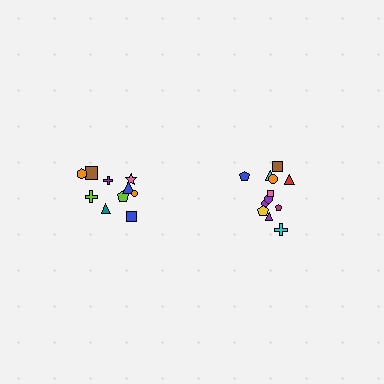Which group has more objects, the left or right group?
The right group.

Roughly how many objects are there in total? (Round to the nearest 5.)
Roughly 20 objects in total.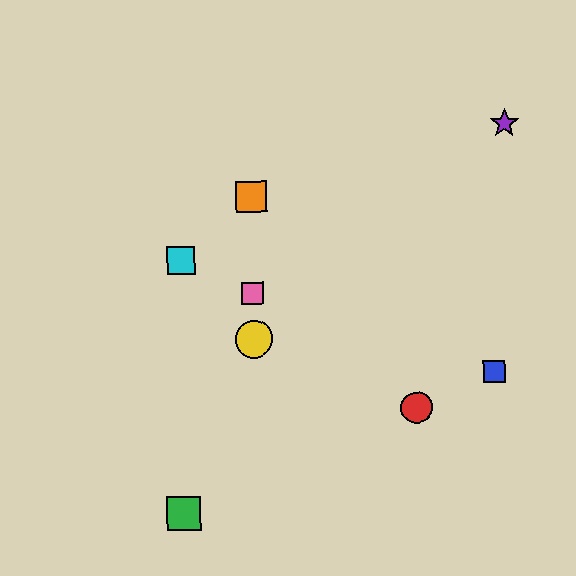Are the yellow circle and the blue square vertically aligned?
No, the yellow circle is at x≈254 and the blue square is at x≈494.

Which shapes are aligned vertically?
The yellow circle, the orange square, the pink square are aligned vertically.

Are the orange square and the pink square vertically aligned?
Yes, both are at x≈251.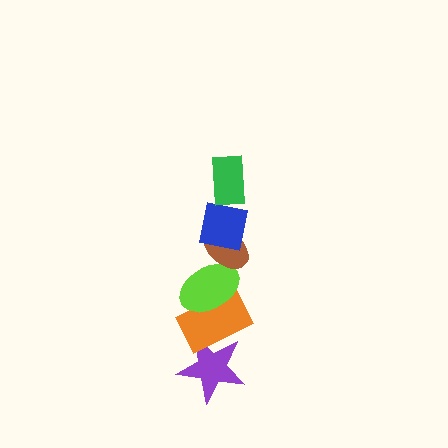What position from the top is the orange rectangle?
The orange rectangle is 5th from the top.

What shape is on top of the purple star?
The orange rectangle is on top of the purple star.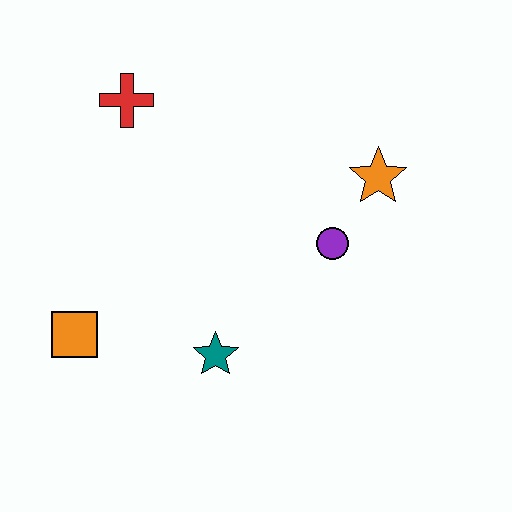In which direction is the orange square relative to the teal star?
The orange square is to the left of the teal star.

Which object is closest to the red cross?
The orange square is closest to the red cross.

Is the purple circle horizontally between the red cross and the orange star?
Yes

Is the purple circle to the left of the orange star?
Yes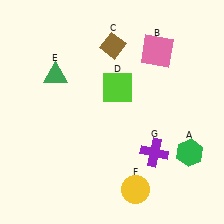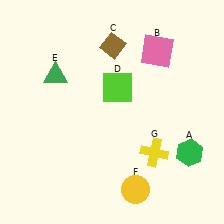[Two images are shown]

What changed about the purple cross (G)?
In Image 1, G is purple. In Image 2, it changed to yellow.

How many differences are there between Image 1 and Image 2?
There is 1 difference between the two images.